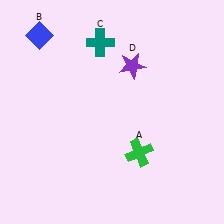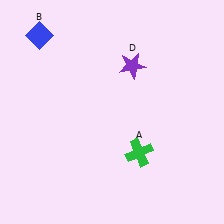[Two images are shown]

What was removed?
The teal cross (C) was removed in Image 2.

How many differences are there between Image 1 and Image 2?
There is 1 difference between the two images.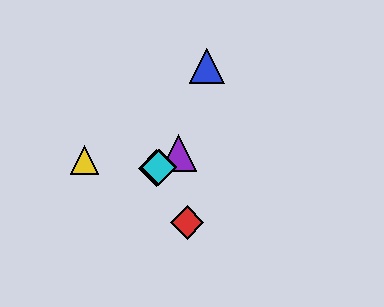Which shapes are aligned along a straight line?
The green diamond, the purple triangle, the orange diamond, the cyan diamond are aligned along a straight line.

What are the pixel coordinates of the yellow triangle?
The yellow triangle is at (84, 160).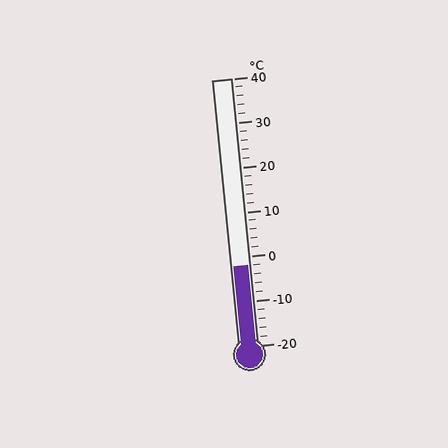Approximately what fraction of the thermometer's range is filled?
The thermometer is filled to approximately 30% of its range.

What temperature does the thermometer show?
The thermometer shows approximately -2°C.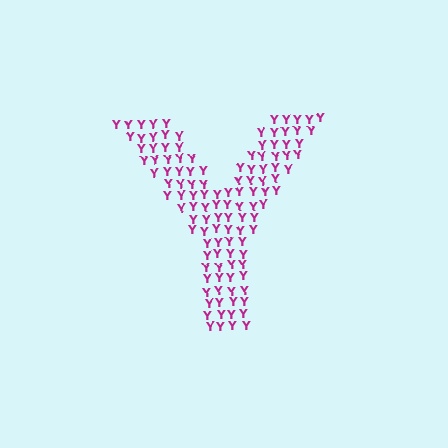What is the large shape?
The large shape is the letter Y.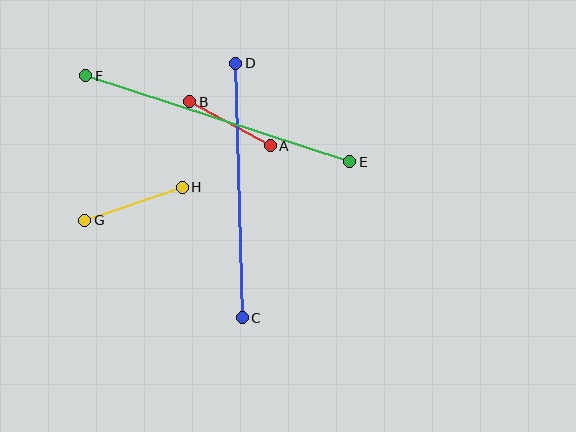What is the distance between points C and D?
The distance is approximately 255 pixels.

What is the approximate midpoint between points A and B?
The midpoint is at approximately (230, 124) pixels.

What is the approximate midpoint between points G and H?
The midpoint is at approximately (134, 204) pixels.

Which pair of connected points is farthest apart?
Points E and F are farthest apart.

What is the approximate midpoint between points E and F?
The midpoint is at approximately (218, 119) pixels.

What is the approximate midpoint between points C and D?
The midpoint is at approximately (239, 191) pixels.